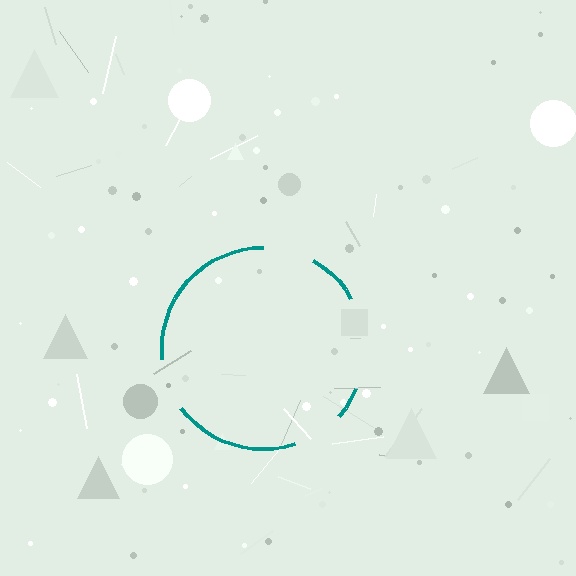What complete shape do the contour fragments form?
The contour fragments form a circle.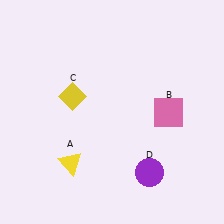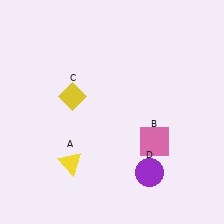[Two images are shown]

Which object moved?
The pink square (B) moved down.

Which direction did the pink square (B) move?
The pink square (B) moved down.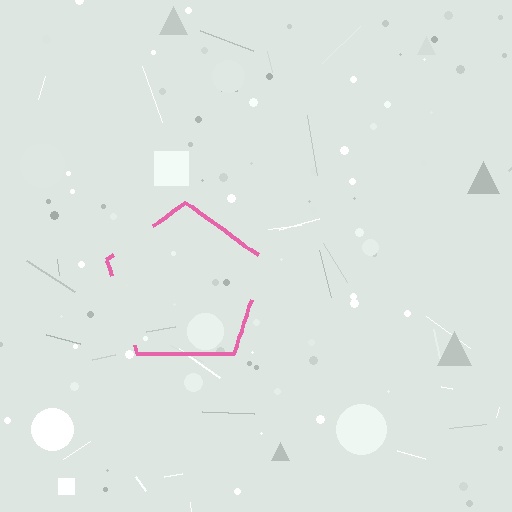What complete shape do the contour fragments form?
The contour fragments form a pentagon.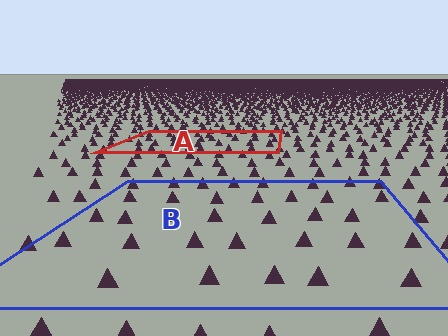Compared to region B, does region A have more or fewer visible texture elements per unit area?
Region A has more texture elements per unit area — they are packed more densely because it is farther away.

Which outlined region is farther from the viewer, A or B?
Region A is farther from the viewer — the texture elements inside it appear smaller and more densely packed.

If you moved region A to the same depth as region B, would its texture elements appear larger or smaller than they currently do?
They would appear larger. At a closer depth, the same texture elements are projected at a bigger on-screen size.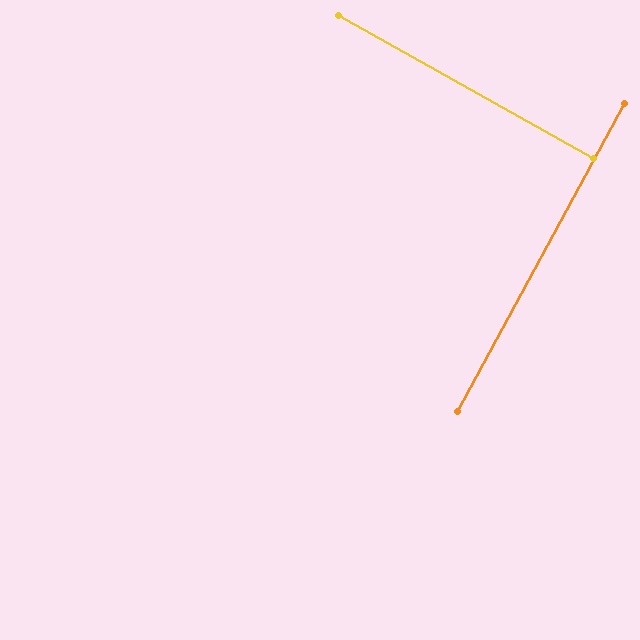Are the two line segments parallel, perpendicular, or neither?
Perpendicular — they meet at approximately 89°.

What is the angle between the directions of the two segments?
Approximately 89 degrees.